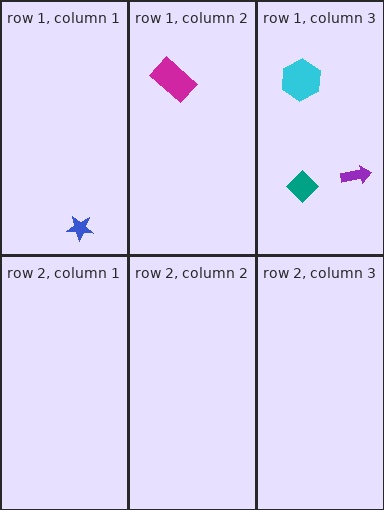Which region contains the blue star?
The row 1, column 1 region.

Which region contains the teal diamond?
The row 1, column 3 region.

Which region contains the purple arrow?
The row 1, column 3 region.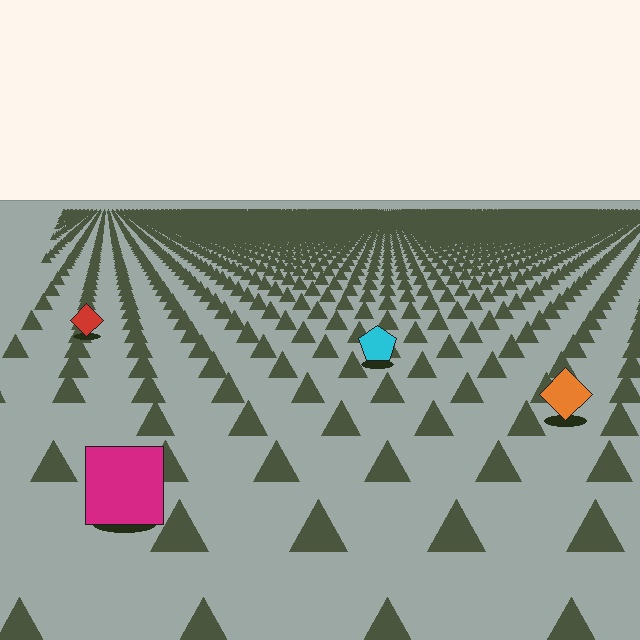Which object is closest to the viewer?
The magenta square is closest. The texture marks near it are larger and more spread out.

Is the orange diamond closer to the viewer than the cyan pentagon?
Yes. The orange diamond is closer — you can tell from the texture gradient: the ground texture is coarser near it.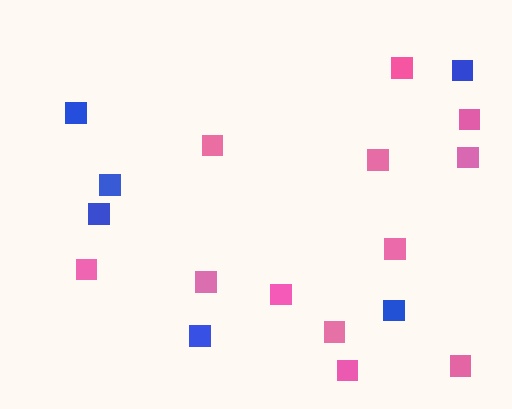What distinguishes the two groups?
There are 2 groups: one group of blue squares (6) and one group of pink squares (12).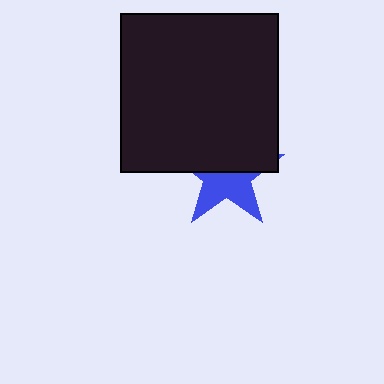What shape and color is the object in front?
The object in front is a black square.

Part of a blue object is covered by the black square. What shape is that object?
It is a star.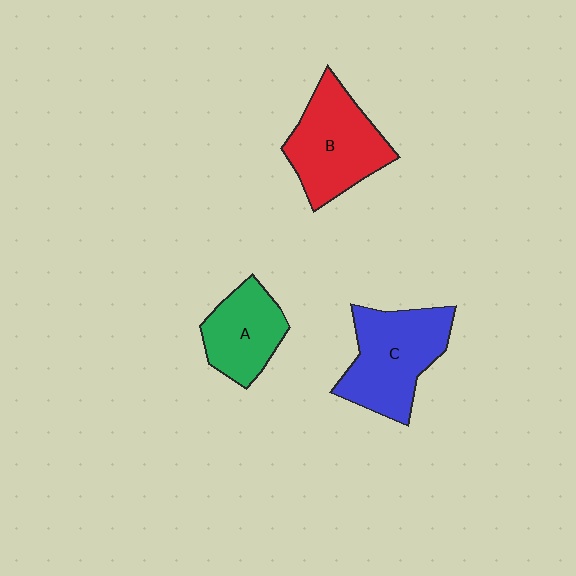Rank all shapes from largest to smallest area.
From largest to smallest: C (blue), B (red), A (green).